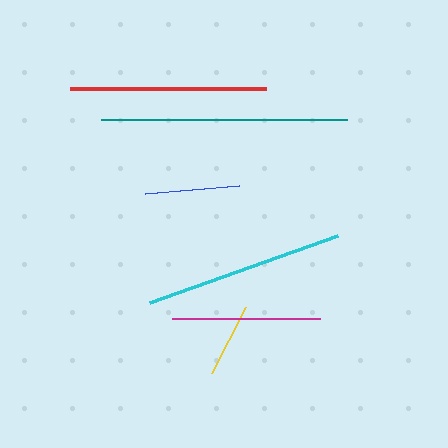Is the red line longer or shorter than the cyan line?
The cyan line is longer than the red line.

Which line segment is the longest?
The teal line is the longest at approximately 246 pixels.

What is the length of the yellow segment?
The yellow segment is approximately 75 pixels long.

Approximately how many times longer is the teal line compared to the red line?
The teal line is approximately 1.3 times the length of the red line.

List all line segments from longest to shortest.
From longest to shortest: teal, cyan, red, magenta, blue, yellow.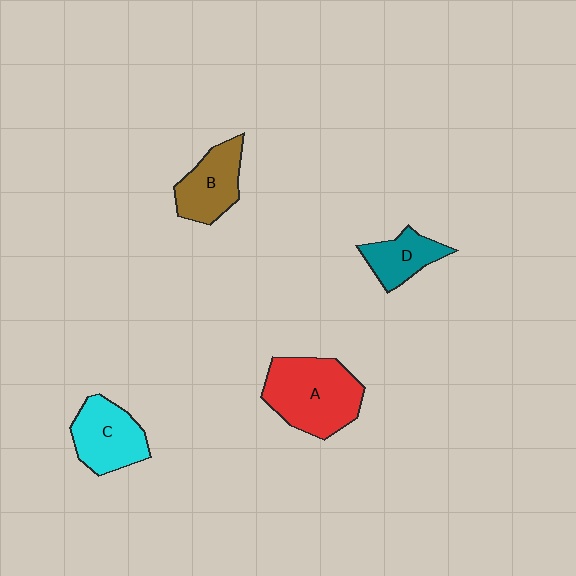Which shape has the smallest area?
Shape D (teal).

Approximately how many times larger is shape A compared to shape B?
Approximately 1.6 times.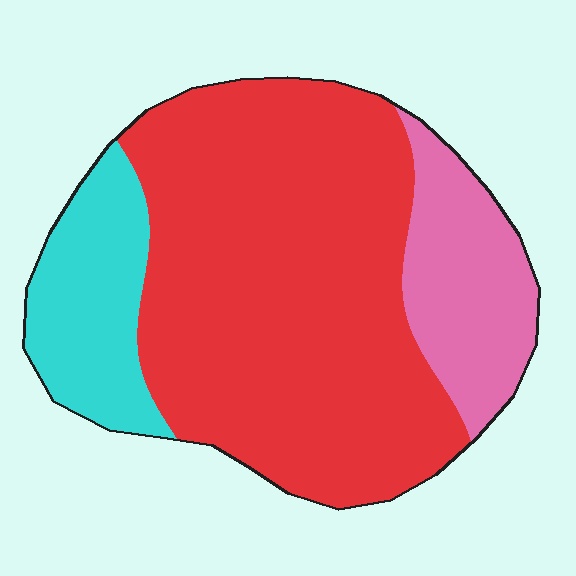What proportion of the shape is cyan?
Cyan covers 16% of the shape.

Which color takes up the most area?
Red, at roughly 65%.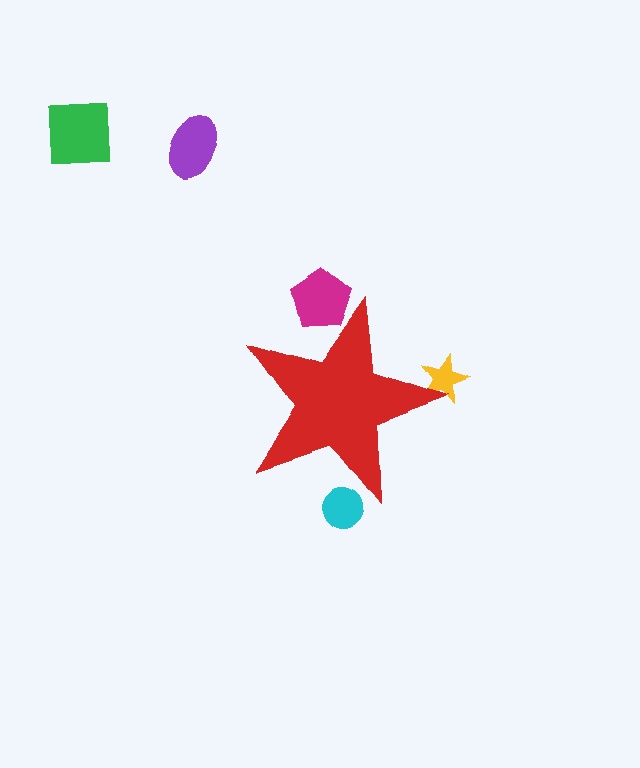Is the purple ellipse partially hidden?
No, the purple ellipse is fully visible.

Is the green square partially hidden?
No, the green square is fully visible.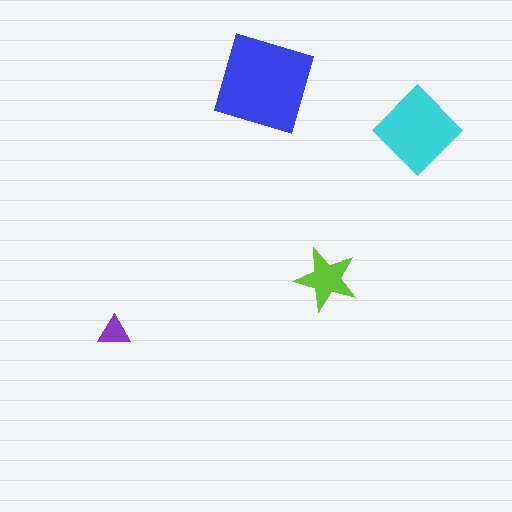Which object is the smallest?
The purple triangle.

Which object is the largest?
The blue square.